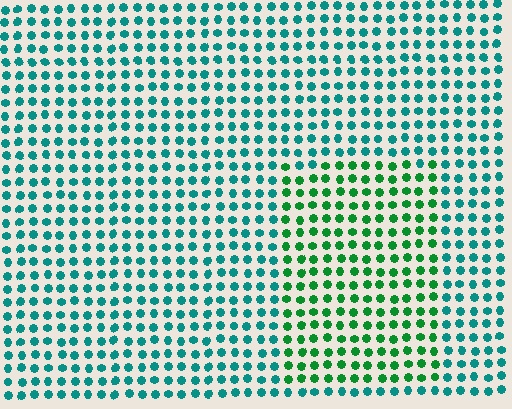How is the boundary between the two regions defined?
The boundary is defined purely by a slight shift in hue (about 40 degrees). Spacing, size, and orientation are identical on both sides.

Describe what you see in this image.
The image is filled with small teal elements in a uniform arrangement. A rectangle-shaped region is visible where the elements are tinted to a slightly different hue, forming a subtle color boundary.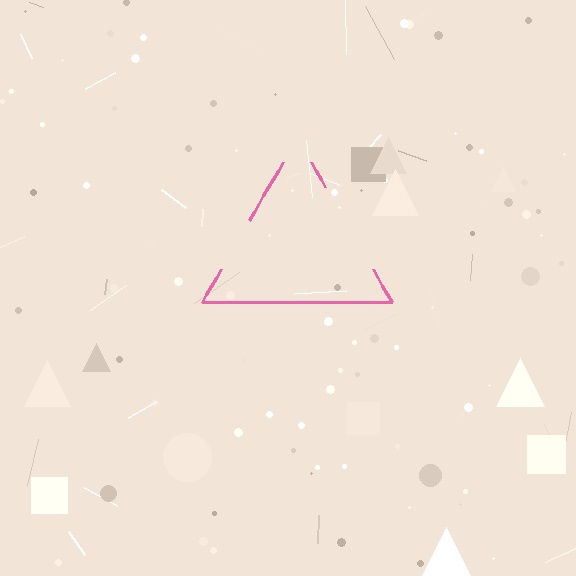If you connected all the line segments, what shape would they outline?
They would outline a triangle.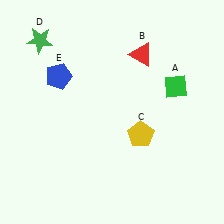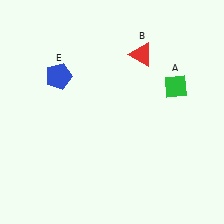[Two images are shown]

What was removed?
The green star (D), the yellow pentagon (C) were removed in Image 2.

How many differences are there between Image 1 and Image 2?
There are 2 differences between the two images.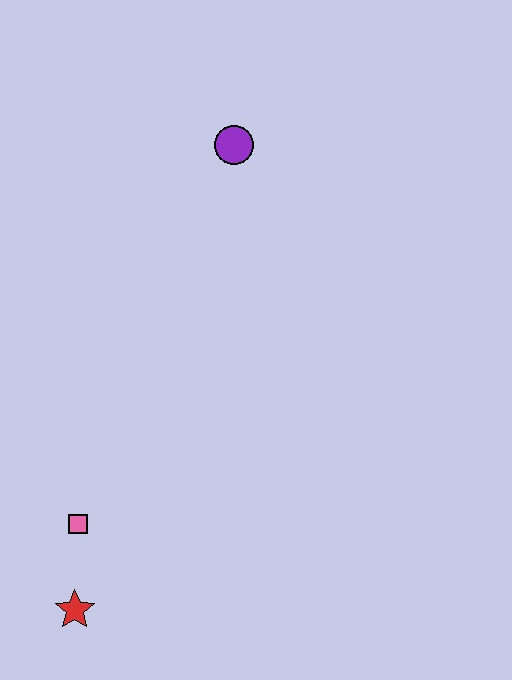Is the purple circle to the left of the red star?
No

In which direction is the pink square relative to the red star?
The pink square is above the red star.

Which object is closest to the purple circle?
The pink square is closest to the purple circle.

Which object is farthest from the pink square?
The purple circle is farthest from the pink square.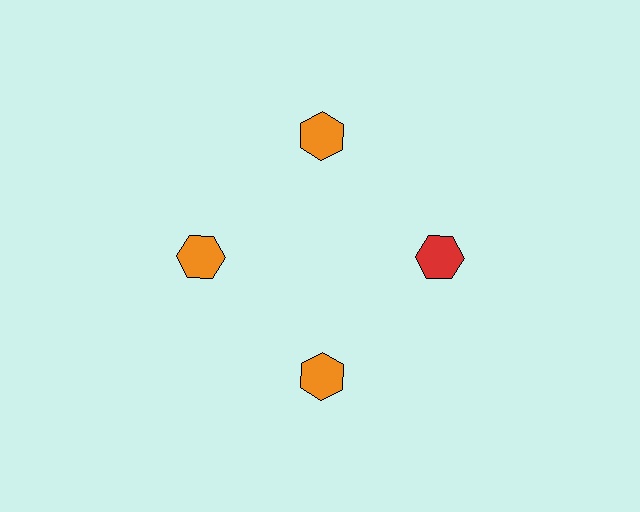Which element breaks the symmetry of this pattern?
The red hexagon at roughly the 3 o'clock position breaks the symmetry. All other shapes are orange hexagons.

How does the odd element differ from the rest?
It has a different color: red instead of orange.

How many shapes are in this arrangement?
There are 4 shapes arranged in a ring pattern.